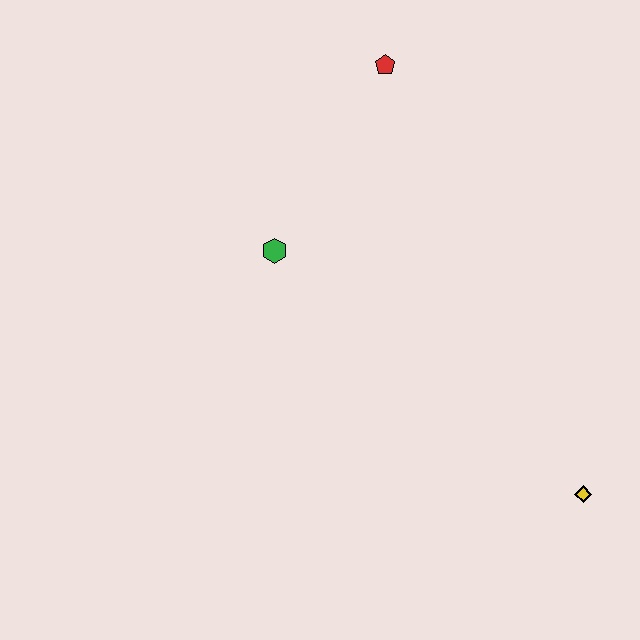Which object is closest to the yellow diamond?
The green hexagon is closest to the yellow diamond.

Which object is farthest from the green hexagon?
The yellow diamond is farthest from the green hexagon.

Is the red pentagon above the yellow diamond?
Yes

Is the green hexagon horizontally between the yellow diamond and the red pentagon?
No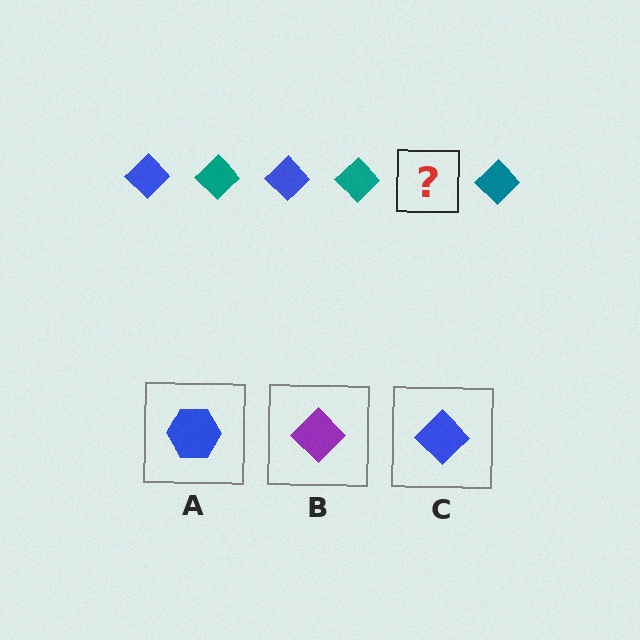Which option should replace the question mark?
Option C.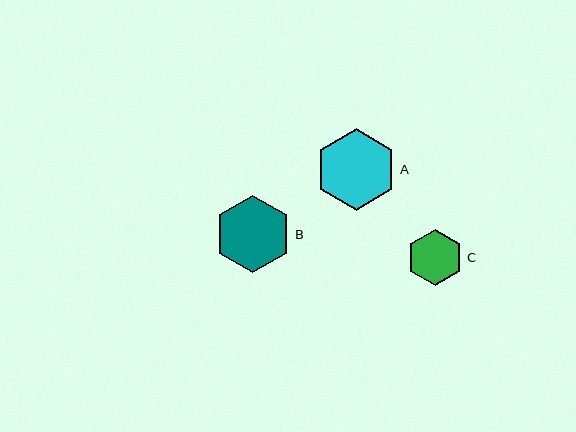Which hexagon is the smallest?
Hexagon C is the smallest with a size of approximately 57 pixels.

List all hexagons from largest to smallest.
From largest to smallest: A, B, C.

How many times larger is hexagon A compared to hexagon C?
Hexagon A is approximately 1.4 times the size of hexagon C.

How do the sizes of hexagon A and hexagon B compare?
Hexagon A and hexagon B are approximately the same size.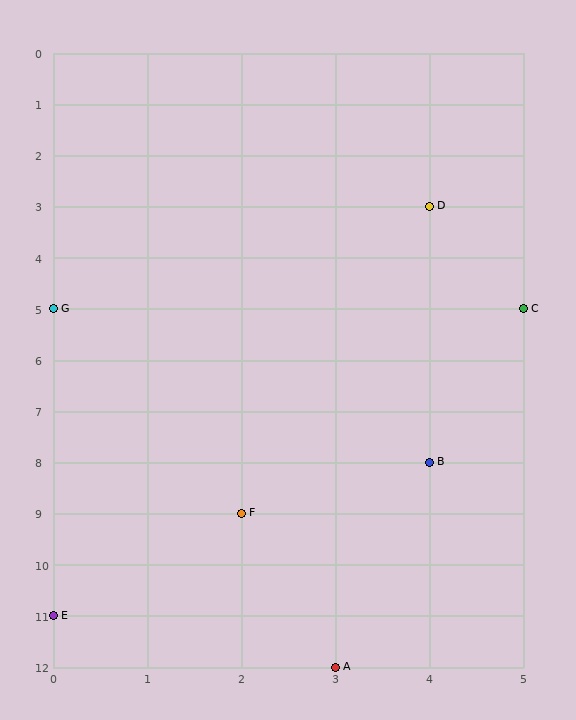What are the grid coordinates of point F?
Point F is at grid coordinates (2, 9).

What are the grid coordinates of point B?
Point B is at grid coordinates (4, 8).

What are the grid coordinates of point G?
Point G is at grid coordinates (0, 5).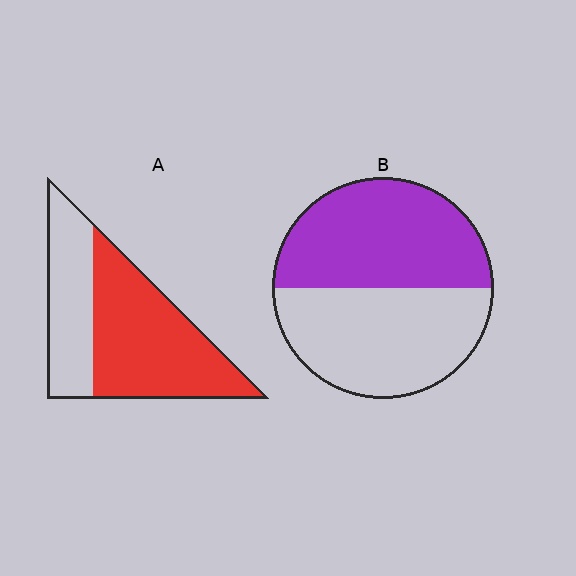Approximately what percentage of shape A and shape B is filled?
A is approximately 65% and B is approximately 50%.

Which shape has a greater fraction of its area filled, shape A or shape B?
Shape A.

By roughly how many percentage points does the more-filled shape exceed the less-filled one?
By roughly 15 percentage points (A over B).